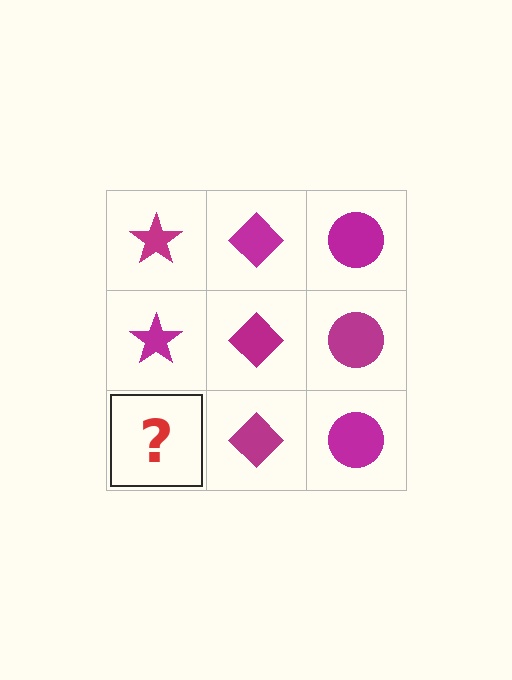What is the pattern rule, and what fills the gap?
The rule is that each column has a consistent shape. The gap should be filled with a magenta star.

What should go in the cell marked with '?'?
The missing cell should contain a magenta star.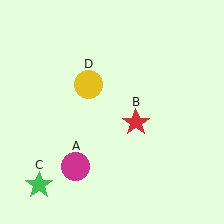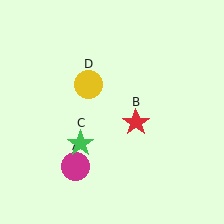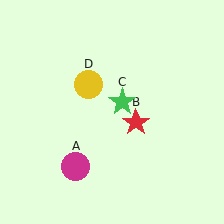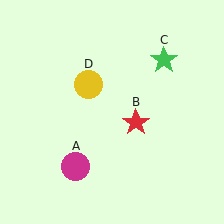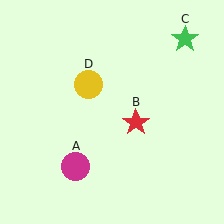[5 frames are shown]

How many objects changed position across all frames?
1 object changed position: green star (object C).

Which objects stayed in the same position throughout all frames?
Magenta circle (object A) and red star (object B) and yellow circle (object D) remained stationary.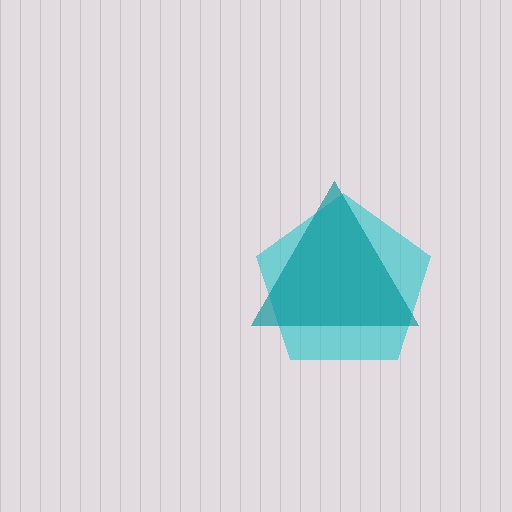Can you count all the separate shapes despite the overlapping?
Yes, there are 2 separate shapes.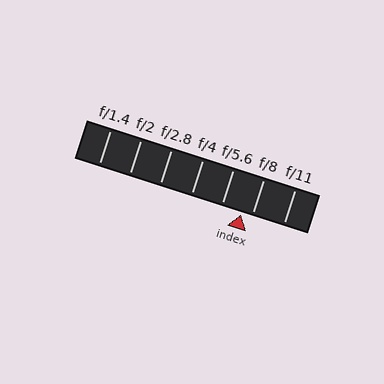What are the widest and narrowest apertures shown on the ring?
The widest aperture shown is f/1.4 and the narrowest is f/11.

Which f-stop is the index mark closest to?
The index mark is closest to f/8.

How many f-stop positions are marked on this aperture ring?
There are 7 f-stop positions marked.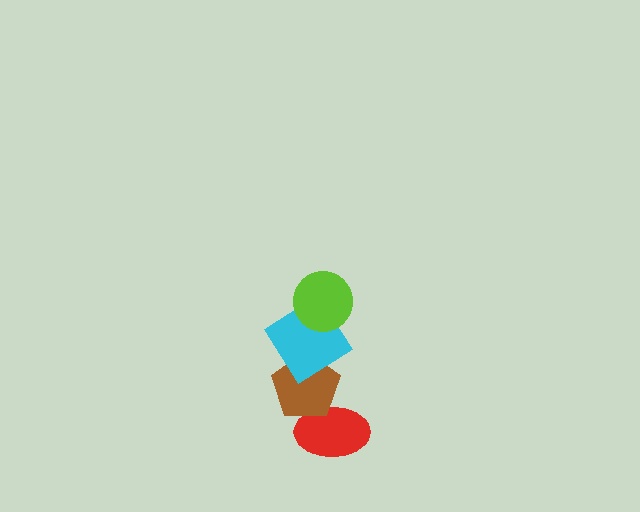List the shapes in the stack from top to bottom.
From top to bottom: the lime circle, the cyan diamond, the brown pentagon, the red ellipse.